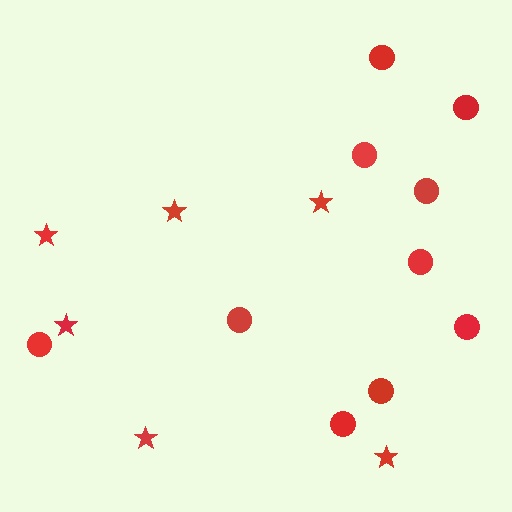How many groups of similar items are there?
There are 2 groups: one group of stars (6) and one group of circles (10).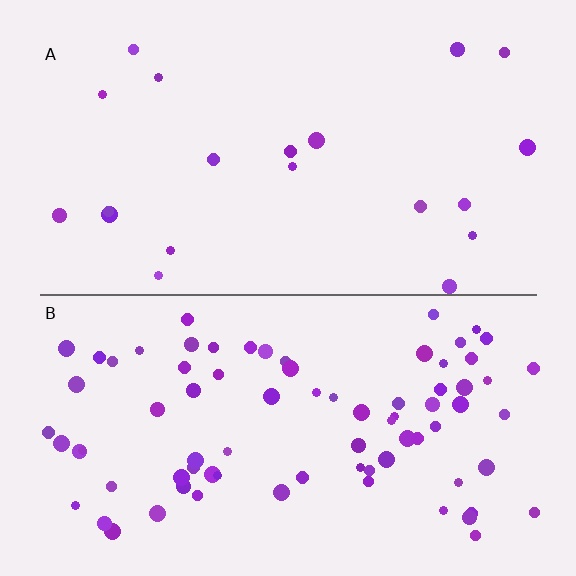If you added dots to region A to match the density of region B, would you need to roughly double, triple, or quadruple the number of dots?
Approximately quadruple.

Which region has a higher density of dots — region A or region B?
B (the bottom).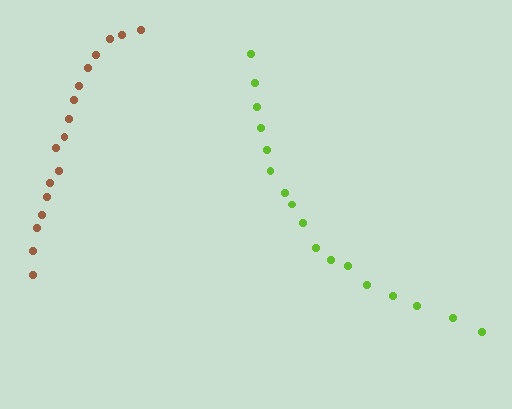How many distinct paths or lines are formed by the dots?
There are 2 distinct paths.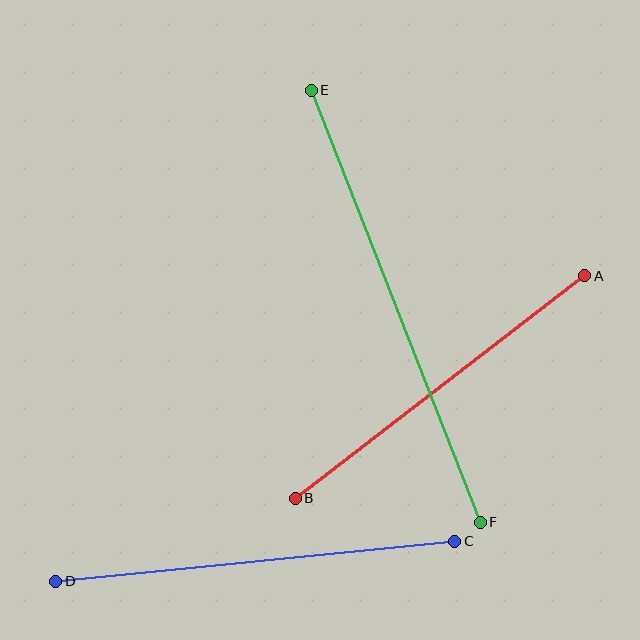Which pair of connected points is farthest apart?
Points E and F are farthest apart.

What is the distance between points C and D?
The distance is approximately 401 pixels.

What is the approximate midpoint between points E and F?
The midpoint is at approximately (396, 306) pixels.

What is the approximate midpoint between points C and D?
The midpoint is at approximately (255, 561) pixels.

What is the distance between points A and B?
The distance is approximately 365 pixels.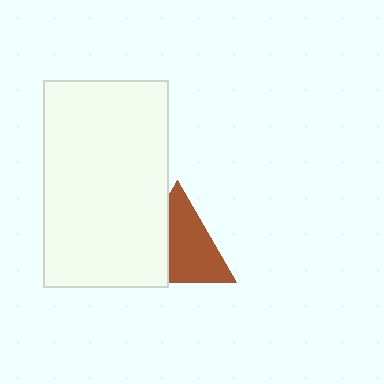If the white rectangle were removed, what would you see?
You would see the complete brown triangle.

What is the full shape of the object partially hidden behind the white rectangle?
The partially hidden object is a brown triangle.